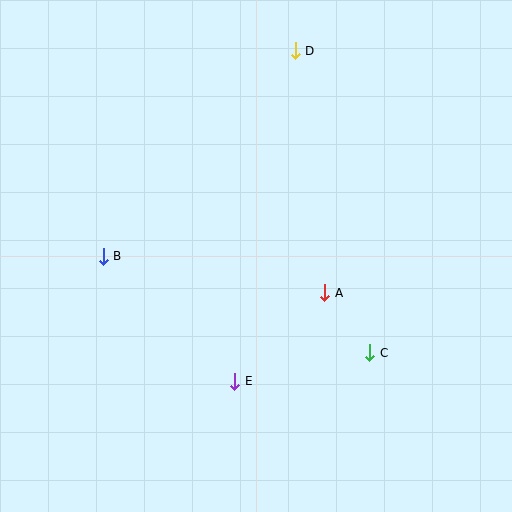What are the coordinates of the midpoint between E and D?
The midpoint between E and D is at (265, 216).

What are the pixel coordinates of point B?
Point B is at (103, 256).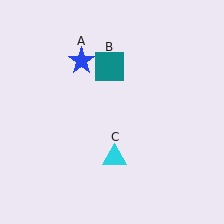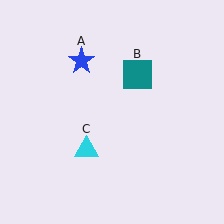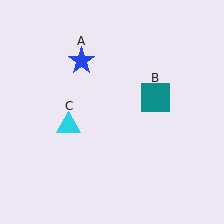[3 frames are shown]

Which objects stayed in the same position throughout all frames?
Blue star (object A) remained stationary.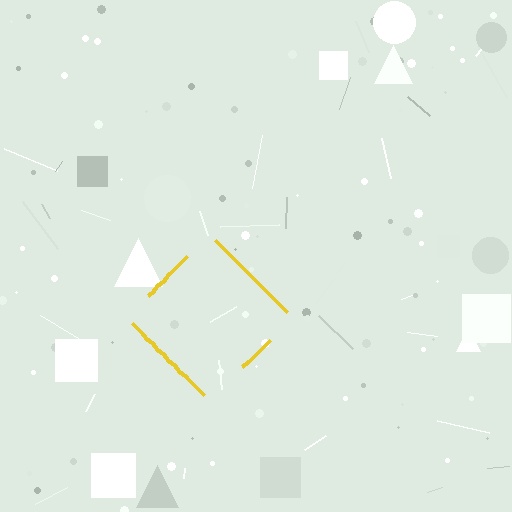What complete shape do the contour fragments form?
The contour fragments form a diamond.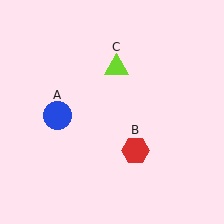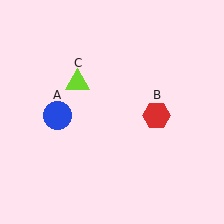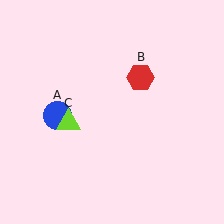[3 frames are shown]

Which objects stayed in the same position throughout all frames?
Blue circle (object A) remained stationary.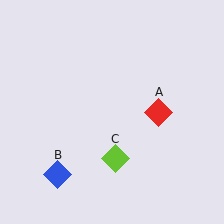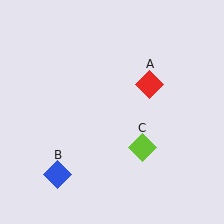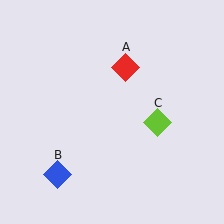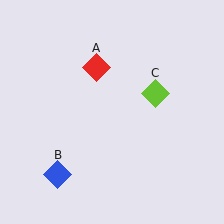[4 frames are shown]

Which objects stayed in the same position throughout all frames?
Blue diamond (object B) remained stationary.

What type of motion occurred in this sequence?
The red diamond (object A), lime diamond (object C) rotated counterclockwise around the center of the scene.